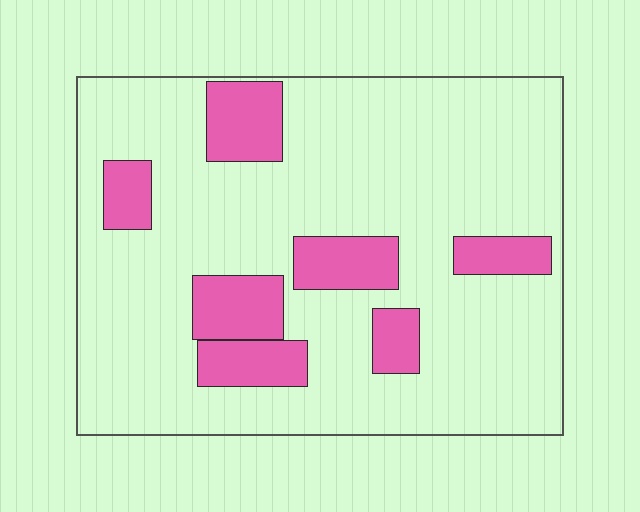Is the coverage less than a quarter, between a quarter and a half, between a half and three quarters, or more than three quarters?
Less than a quarter.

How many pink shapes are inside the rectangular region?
7.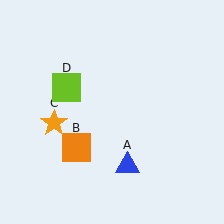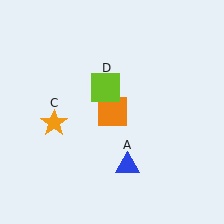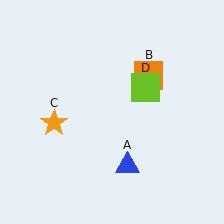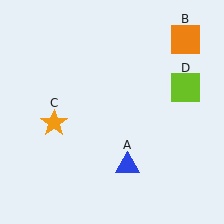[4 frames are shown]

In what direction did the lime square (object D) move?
The lime square (object D) moved right.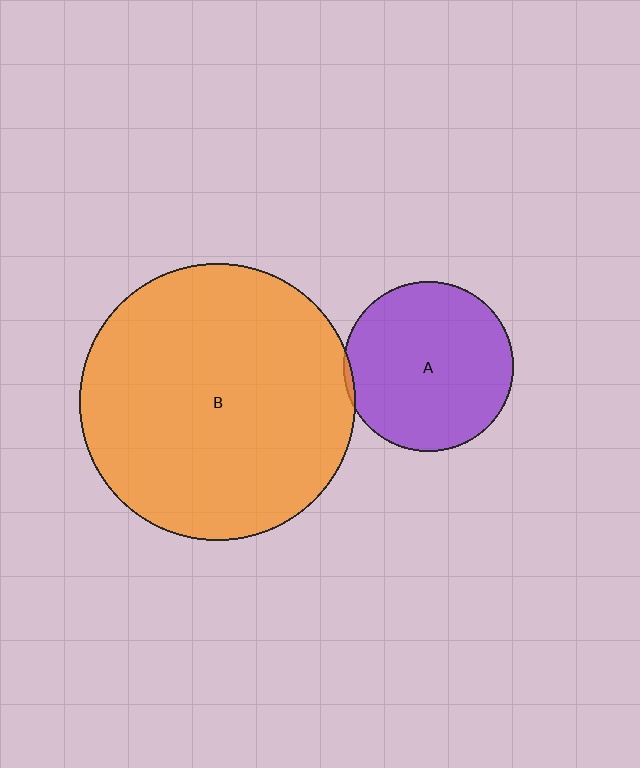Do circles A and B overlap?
Yes.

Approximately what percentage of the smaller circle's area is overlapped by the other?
Approximately 5%.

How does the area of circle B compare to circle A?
Approximately 2.7 times.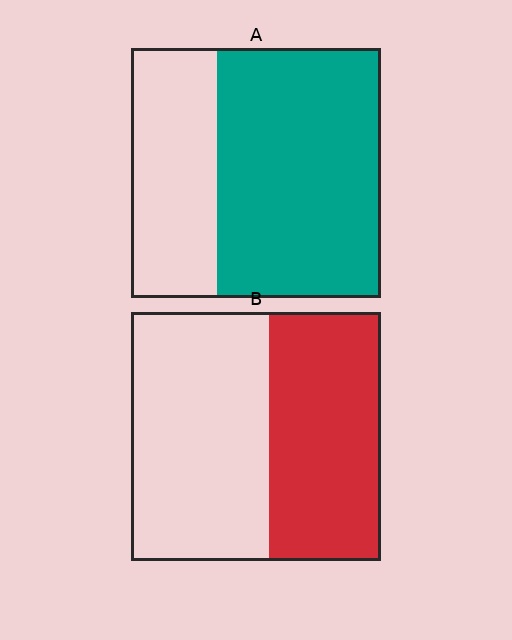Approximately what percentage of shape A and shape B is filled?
A is approximately 65% and B is approximately 45%.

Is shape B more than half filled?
No.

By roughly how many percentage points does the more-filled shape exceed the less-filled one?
By roughly 20 percentage points (A over B).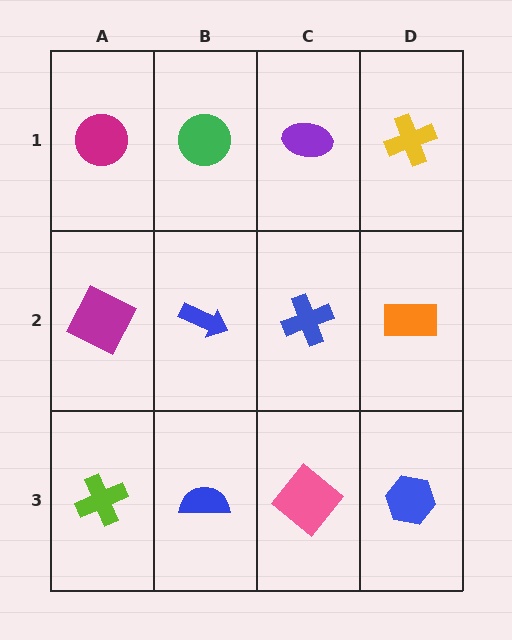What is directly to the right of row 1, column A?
A green circle.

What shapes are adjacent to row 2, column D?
A yellow cross (row 1, column D), a blue hexagon (row 3, column D), a blue cross (row 2, column C).